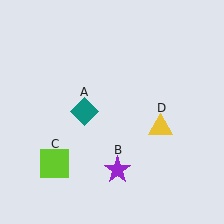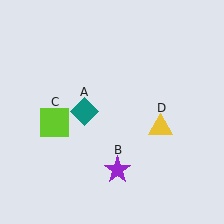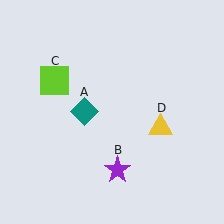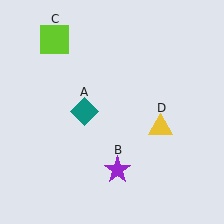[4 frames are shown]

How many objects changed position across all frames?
1 object changed position: lime square (object C).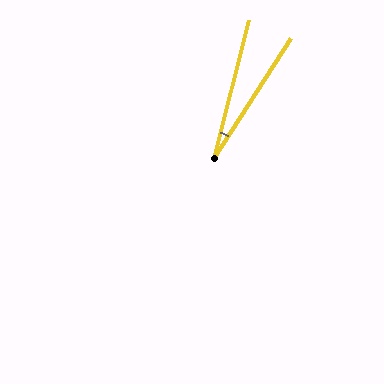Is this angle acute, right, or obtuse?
It is acute.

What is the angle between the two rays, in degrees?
Approximately 19 degrees.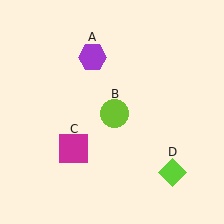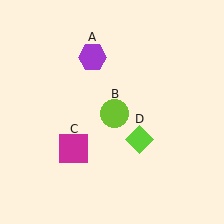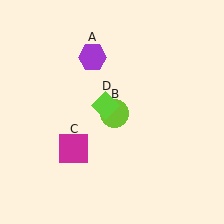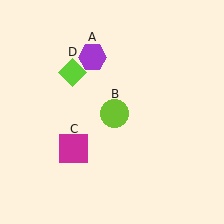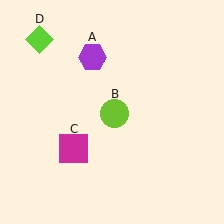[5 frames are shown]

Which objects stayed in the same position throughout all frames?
Purple hexagon (object A) and lime circle (object B) and magenta square (object C) remained stationary.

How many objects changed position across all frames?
1 object changed position: lime diamond (object D).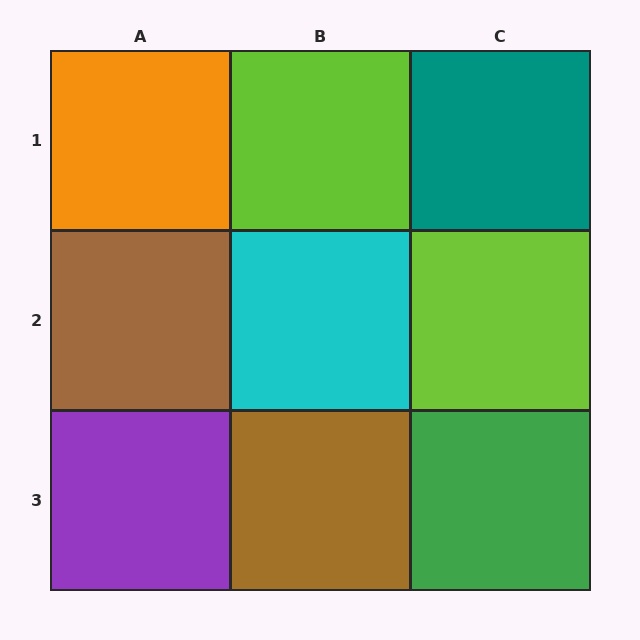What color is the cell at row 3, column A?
Purple.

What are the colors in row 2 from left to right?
Brown, cyan, lime.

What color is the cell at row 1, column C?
Teal.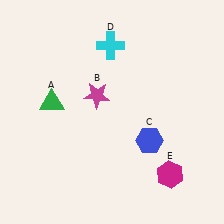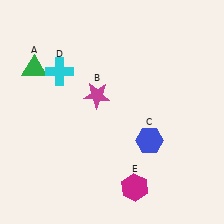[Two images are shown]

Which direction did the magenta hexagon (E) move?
The magenta hexagon (E) moved left.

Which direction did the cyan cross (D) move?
The cyan cross (D) moved left.